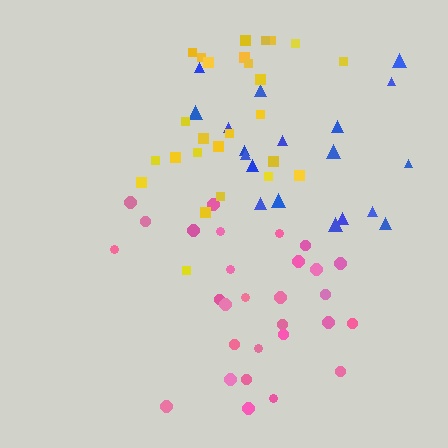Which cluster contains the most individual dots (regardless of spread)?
Pink (29).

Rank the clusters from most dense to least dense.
yellow, pink, blue.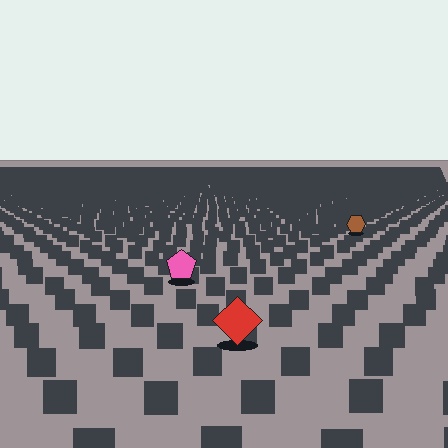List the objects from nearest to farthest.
From nearest to farthest: the red diamond, the pink pentagon, the brown hexagon.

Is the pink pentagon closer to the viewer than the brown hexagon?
Yes. The pink pentagon is closer — you can tell from the texture gradient: the ground texture is coarser near it.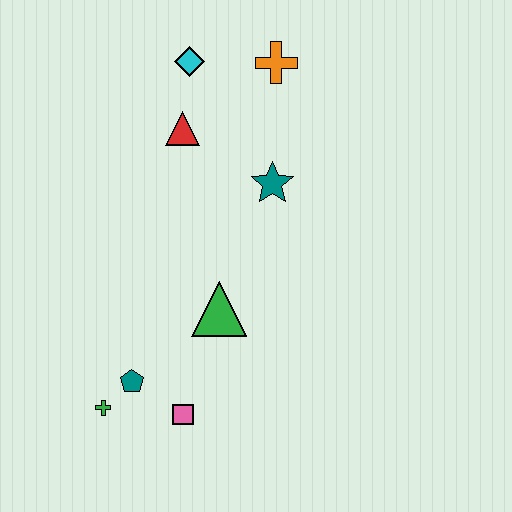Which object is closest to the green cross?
The teal pentagon is closest to the green cross.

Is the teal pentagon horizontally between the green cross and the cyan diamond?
Yes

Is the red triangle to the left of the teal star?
Yes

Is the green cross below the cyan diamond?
Yes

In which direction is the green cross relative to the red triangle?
The green cross is below the red triangle.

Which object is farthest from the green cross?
The orange cross is farthest from the green cross.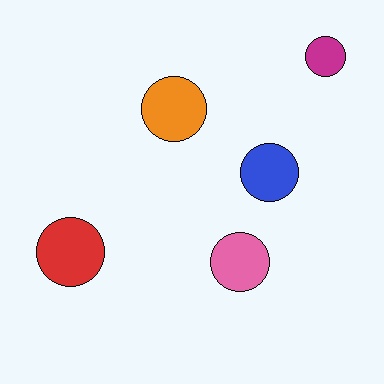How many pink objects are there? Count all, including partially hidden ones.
There is 1 pink object.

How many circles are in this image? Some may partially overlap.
There are 5 circles.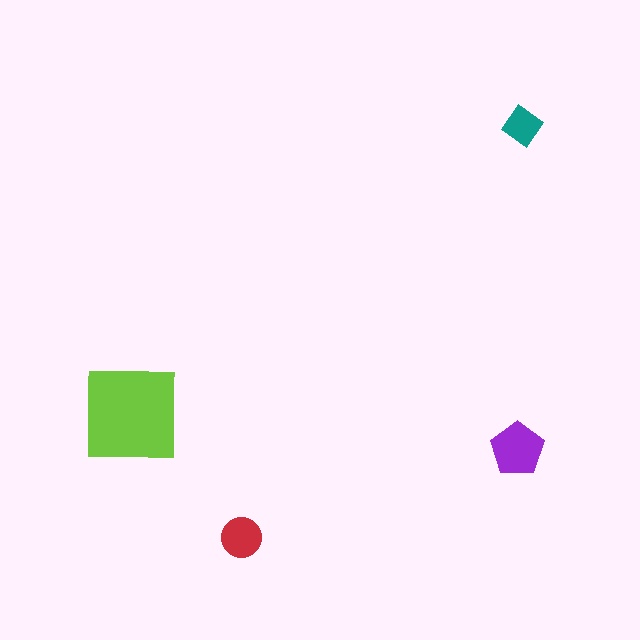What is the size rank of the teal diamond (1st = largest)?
4th.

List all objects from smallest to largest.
The teal diamond, the red circle, the purple pentagon, the lime square.